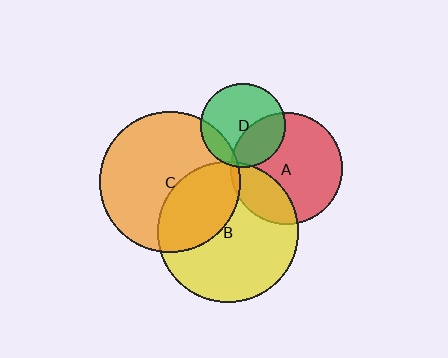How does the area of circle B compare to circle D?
Approximately 2.8 times.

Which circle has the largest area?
Circle B (yellow).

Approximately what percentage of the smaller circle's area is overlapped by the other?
Approximately 25%.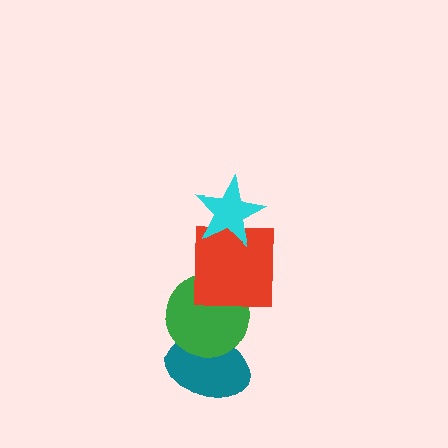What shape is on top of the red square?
The cyan star is on top of the red square.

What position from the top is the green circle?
The green circle is 3rd from the top.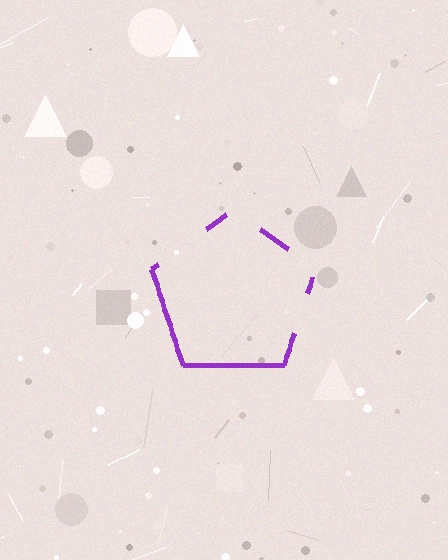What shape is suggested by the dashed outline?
The dashed outline suggests a pentagon.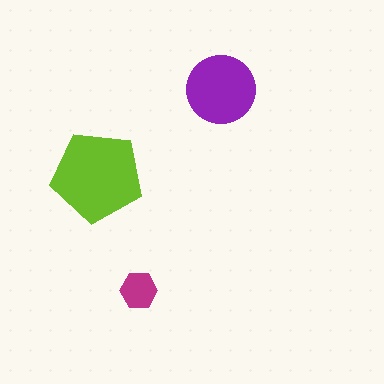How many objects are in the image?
There are 3 objects in the image.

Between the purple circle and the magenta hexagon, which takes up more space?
The purple circle.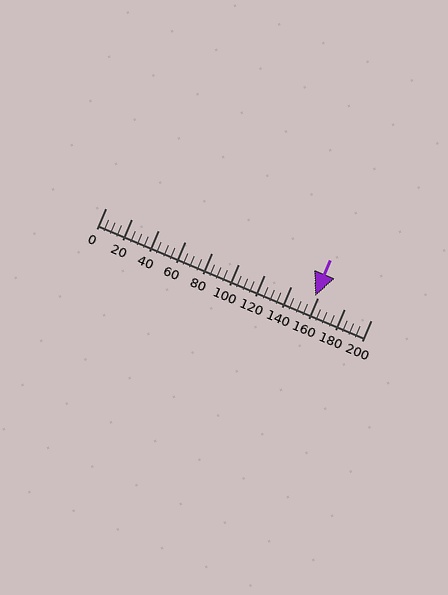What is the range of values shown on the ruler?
The ruler shows values from 0 to 200.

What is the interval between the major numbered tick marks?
The major tick marks are spaced 20 units apart.